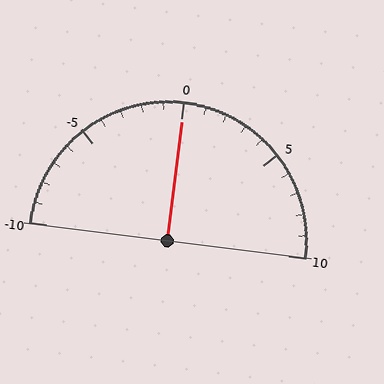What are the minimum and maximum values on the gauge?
The gauge ranges from -10 to 10.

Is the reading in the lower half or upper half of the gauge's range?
The reading is in the upper half of the range (-10 to 10).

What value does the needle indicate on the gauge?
The needle indicates approximately 0.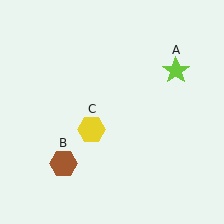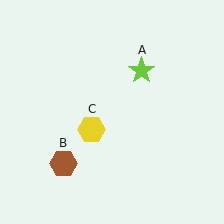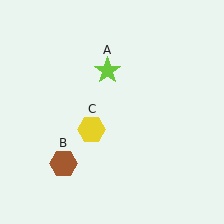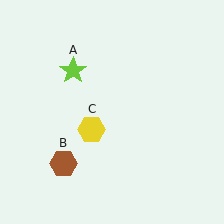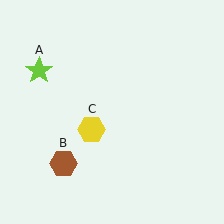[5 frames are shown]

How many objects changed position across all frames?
1 object changed position: lime star (object A).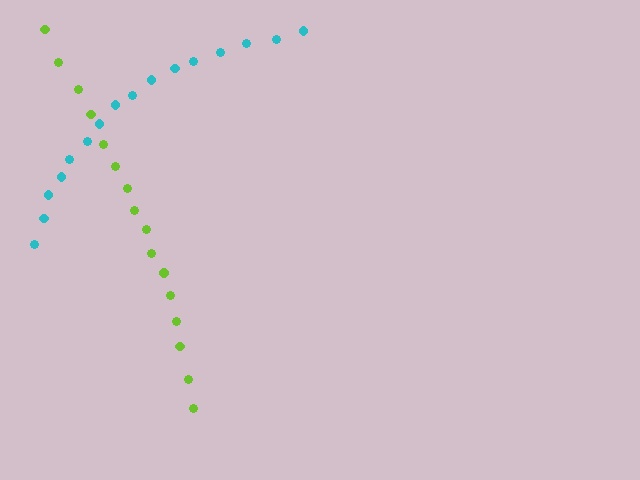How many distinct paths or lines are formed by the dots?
There are 2 distinct paths.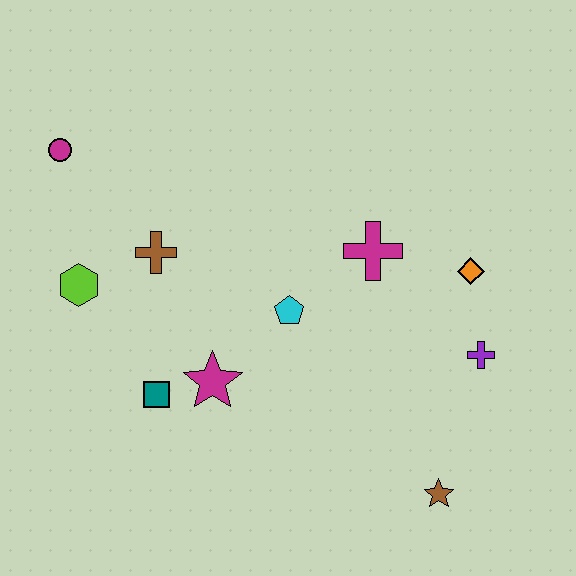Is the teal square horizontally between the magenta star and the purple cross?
No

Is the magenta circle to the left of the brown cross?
Yes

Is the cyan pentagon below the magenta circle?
Yes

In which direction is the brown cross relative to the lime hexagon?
The brown cross is to the right of the lime hexagon.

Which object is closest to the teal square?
The magenta star is closest to the teal square.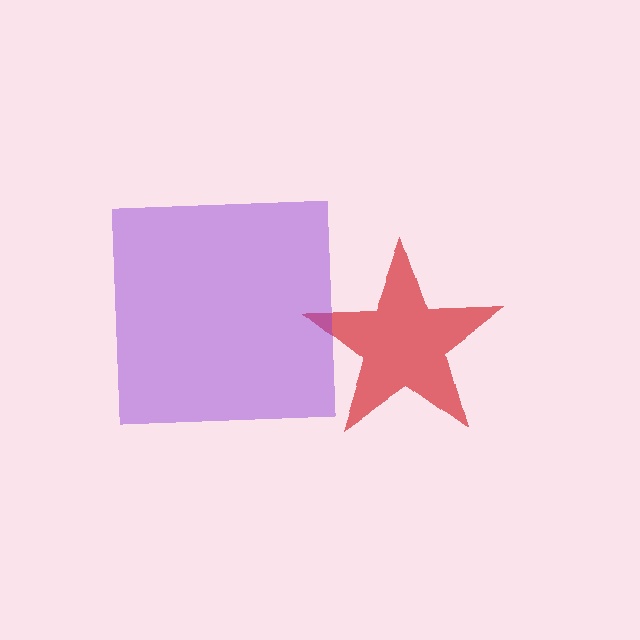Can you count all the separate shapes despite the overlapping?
Yes, there are 2 separate shapes.